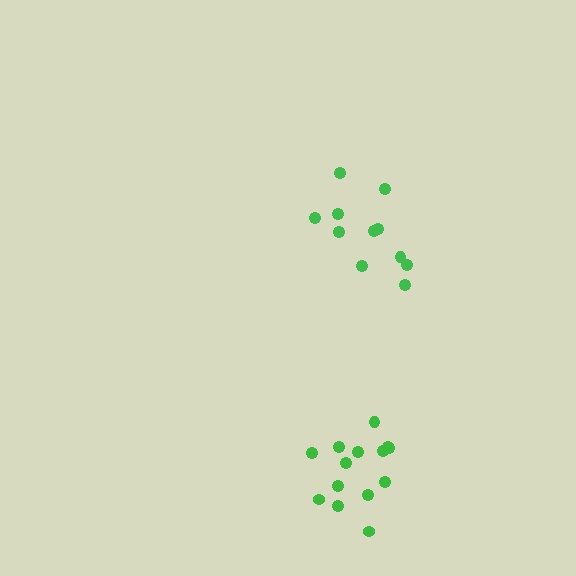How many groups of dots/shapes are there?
There are 2 groups.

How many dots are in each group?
Group 1: 14 dots, Group 2: 11 dots (25 total).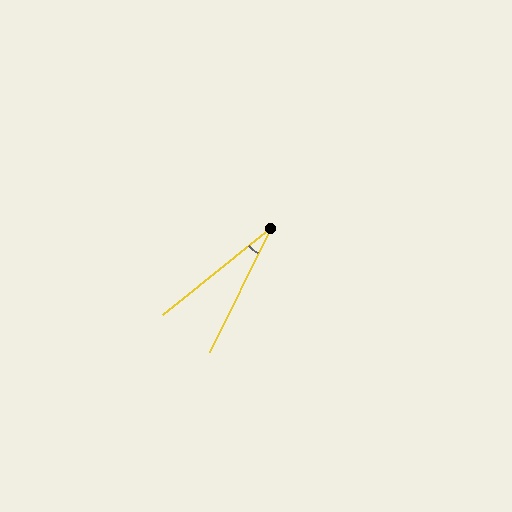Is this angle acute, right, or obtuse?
It is acute.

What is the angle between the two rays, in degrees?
Approximately 25 degrees.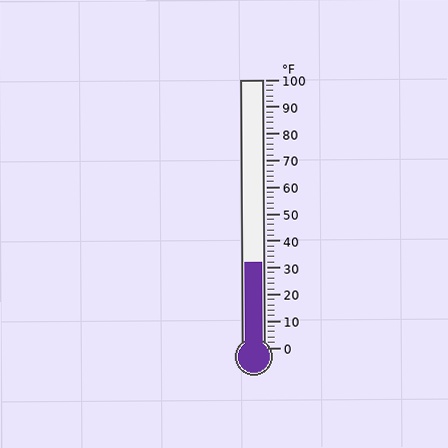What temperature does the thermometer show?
The thermometer shows approximately 32°F.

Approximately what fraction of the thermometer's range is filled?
The thermometer is filled to approximately 30% of its range.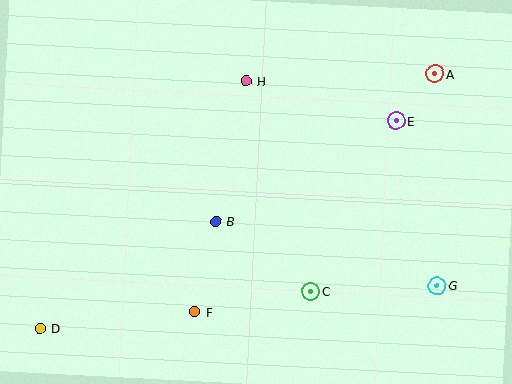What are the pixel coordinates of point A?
Point A is at (435, 74).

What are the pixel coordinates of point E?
Point E is at (396, 121).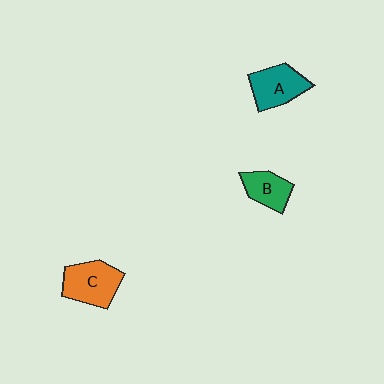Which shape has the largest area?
Shape C (orange).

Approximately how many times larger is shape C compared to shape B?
Approximately 1.5 times.